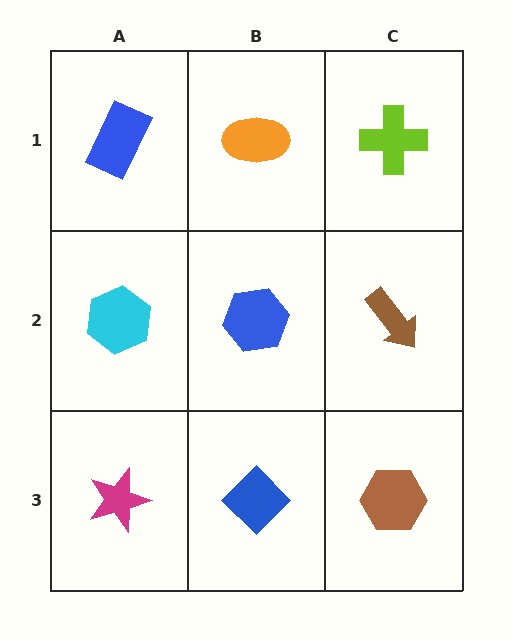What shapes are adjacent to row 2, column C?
A lime cross (row 1, column C), a brown hexagon (row 3, column C), a blue hexagon (row 2, column B).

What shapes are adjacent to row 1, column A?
A cyan hexagon (row 2, column A), an orange ellipse (row 1, column B).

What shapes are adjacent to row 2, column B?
An orange ellipse (row 1, column B), a blue diamond (row 3, column B), a cyan hexagon (row 2, column A), a brown arrow (row 2, column C).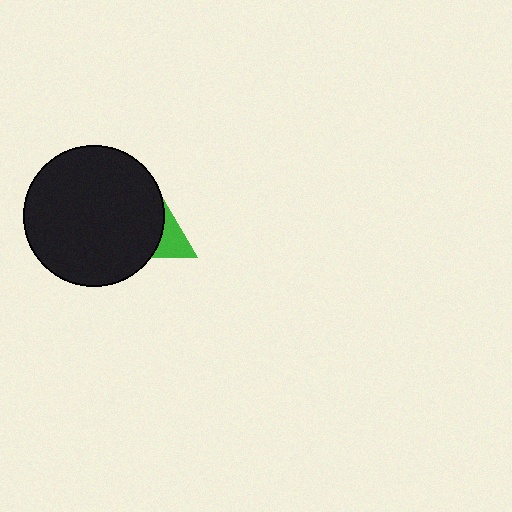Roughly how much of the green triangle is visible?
A small part of it is visible (roughly 33%).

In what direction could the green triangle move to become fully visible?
The green triangle could move right. That would shift it out from behind the black circle entirely.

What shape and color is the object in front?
The object in front is a black circle.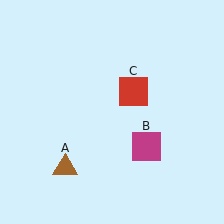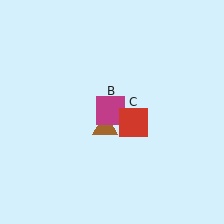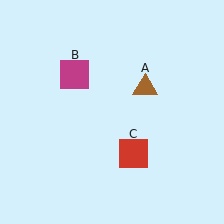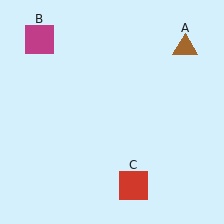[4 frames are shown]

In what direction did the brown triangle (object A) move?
The brown triangle (object A) moved up and to the right.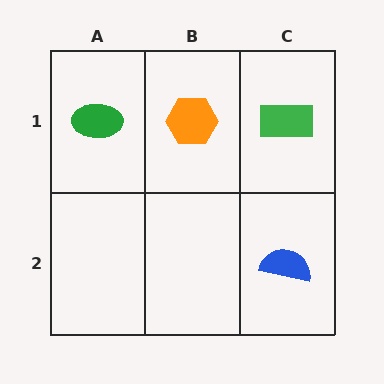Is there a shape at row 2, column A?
No, that cell is empty.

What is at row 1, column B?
An orange hexagon.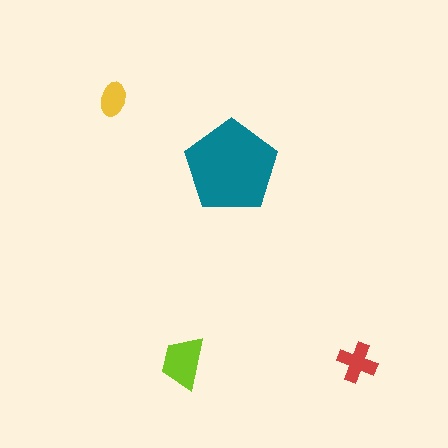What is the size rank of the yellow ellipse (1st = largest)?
4th.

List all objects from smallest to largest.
The yellow ellipse, the red cross, the lime trapezoid, the teal pentagon.